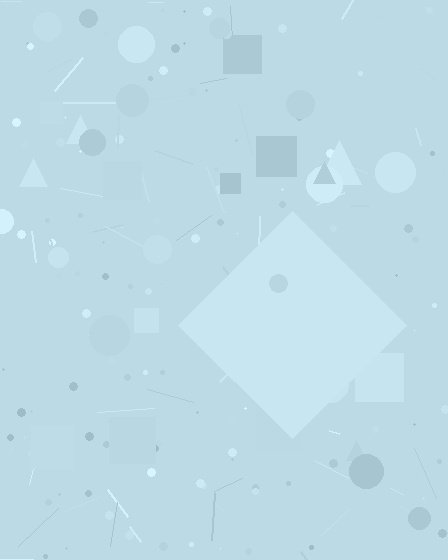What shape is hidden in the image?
A diamond is hidden in the image.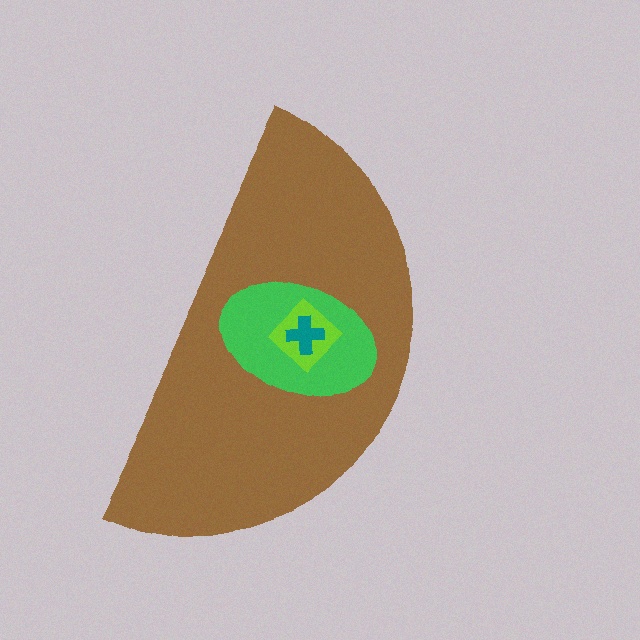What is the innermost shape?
The teal cross.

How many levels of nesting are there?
4.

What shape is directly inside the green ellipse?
The lime diamond.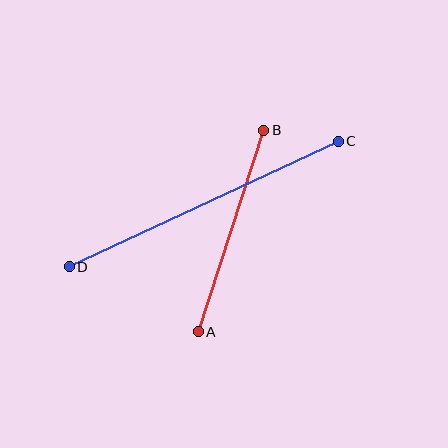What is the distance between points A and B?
The distance is approximately 212 pixels.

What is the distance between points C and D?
The distance is approximately 297 pixels.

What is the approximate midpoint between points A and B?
The midpoint is at approximately (231, 231) pixels.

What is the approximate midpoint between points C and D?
The midpoint is at approximately (204, 204) pixels.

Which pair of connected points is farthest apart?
Points C and D are farthest apart.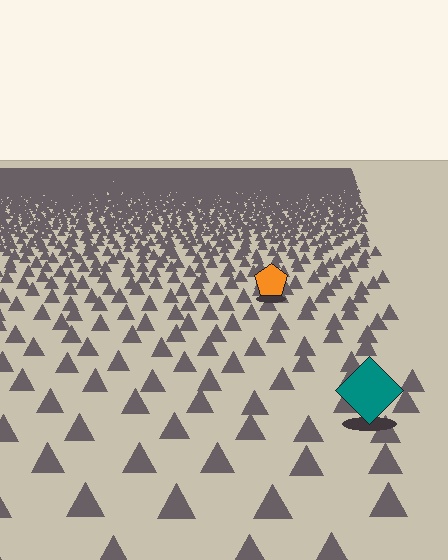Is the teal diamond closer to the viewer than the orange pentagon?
Yes. The teal diamond is closer — you can tell from the texture gradient: the ground texture is coarser near it.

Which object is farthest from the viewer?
The orange pentagon is farthest from the viewer. It appears smaller and the ground texture around it is denser.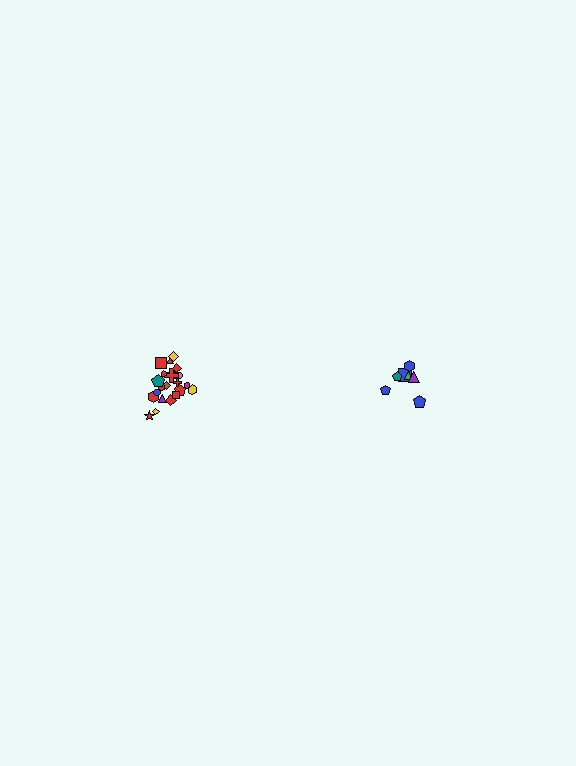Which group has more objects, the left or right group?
The left group.